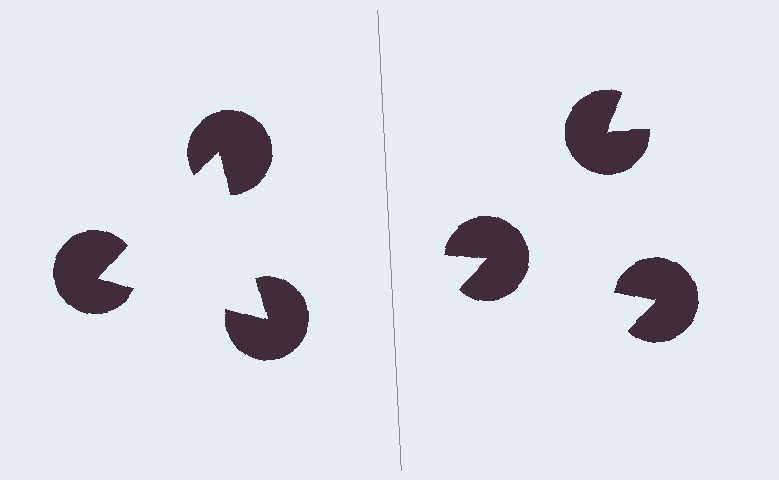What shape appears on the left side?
An illusory triangle.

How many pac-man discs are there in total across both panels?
6 — 3 on each side.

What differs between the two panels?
The pac-man discs are positioned identically on both sides; only the wedge orientations differ. On the left they align to a triangle; on the right they are misaligned.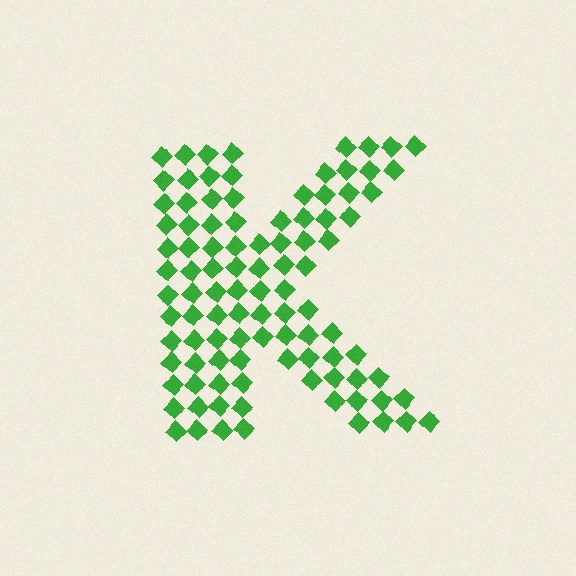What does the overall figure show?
The overall figure shows the letter K.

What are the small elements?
The small elements are diamonds.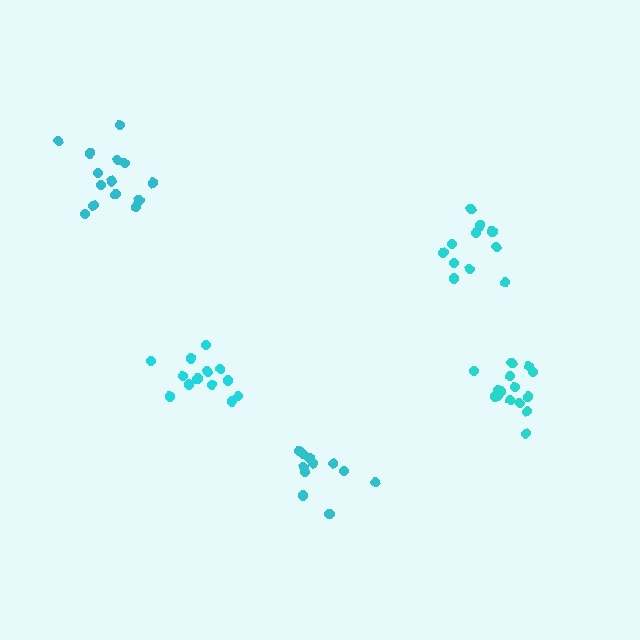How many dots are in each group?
Group 1: 11 dots, Group 2: 15 dots, Group 3: 13 dots, Group 4: 11 dots, Group 5: 15 dots (65 total).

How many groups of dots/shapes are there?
There are 5 groups.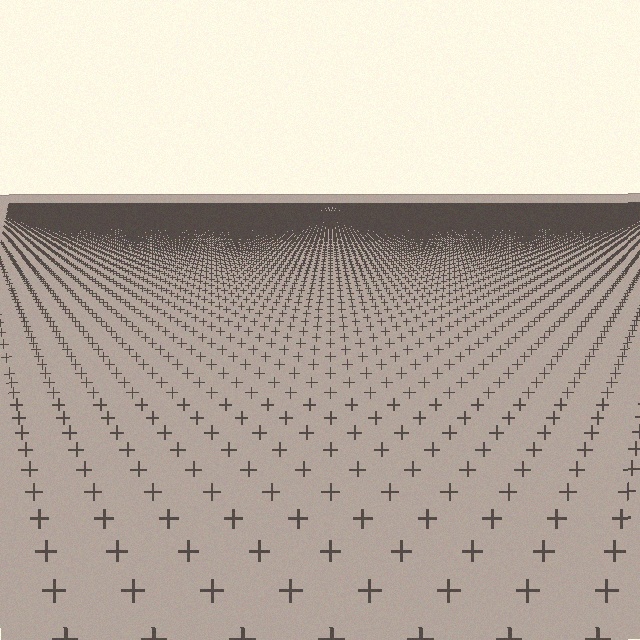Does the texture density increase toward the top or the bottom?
Density increases toward the top.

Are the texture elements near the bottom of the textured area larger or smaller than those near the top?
Larger. Near the bottom, elements are closer to the viewer and appear at a bigger on-screen size.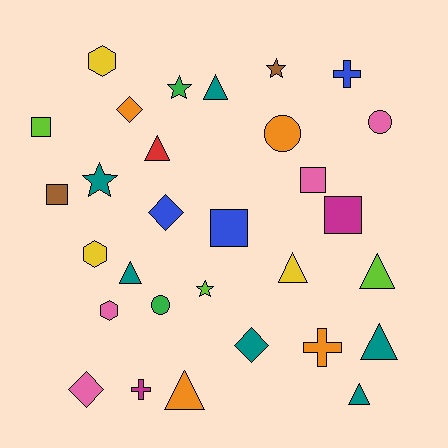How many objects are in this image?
There are 30 objects.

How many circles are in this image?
There are 3 circles.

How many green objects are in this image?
There are 2 green objects.